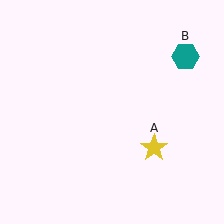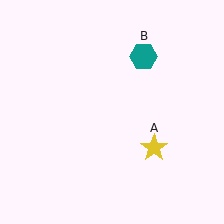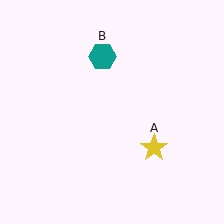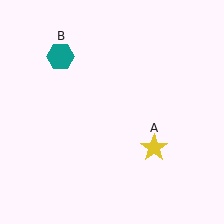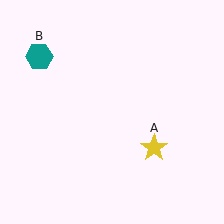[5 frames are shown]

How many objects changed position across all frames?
1 object changed position: teal hexagon (object B).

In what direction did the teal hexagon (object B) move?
The teal hexagon (object B) moved left.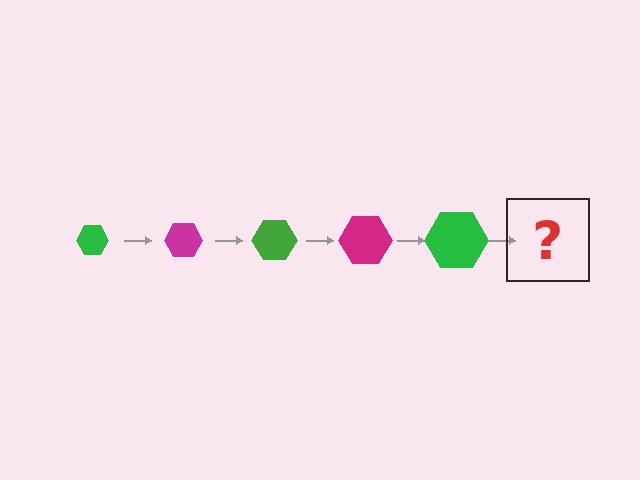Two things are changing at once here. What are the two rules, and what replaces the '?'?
The two rules are that the hexagon grows larger each step and the color cycles through green and magenta. The '?' should be a magenta hexagon, larger than the previous one.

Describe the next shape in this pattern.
It should be a magenta hexagon, larger than the previous one.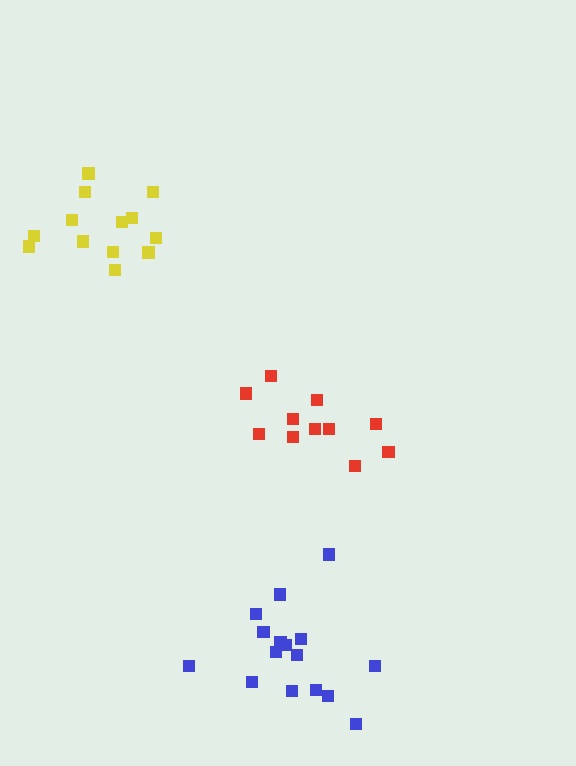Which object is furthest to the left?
The yellow cluster is leftmost.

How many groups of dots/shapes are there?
There are 3 groups.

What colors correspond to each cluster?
The clusters are colored: yellow, blue, red.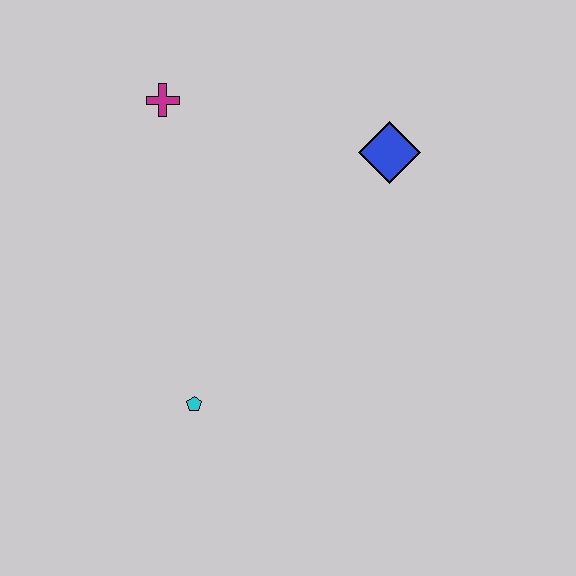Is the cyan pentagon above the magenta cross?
No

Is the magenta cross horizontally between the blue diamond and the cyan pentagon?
No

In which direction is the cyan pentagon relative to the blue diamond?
The cyan pentagon is below the blue diamond.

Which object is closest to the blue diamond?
The magenta cross is closest to the blue diamond.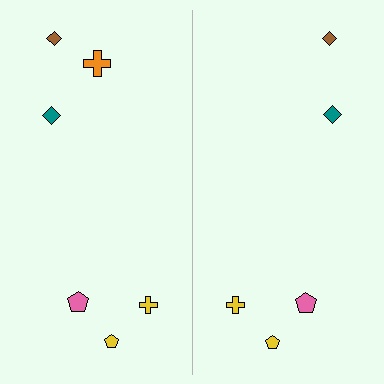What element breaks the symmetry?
A orange cross is missing from the right side.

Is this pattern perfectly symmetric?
No, the pattern is not perfectly symmetric. A orange cross is missing from the right side.